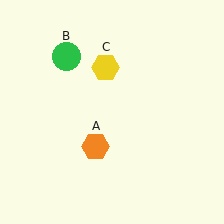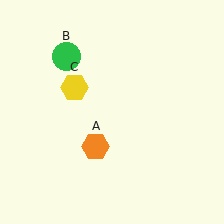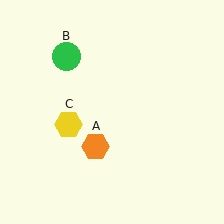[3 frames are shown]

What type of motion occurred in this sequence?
The yellow hexagon (object C) rotated counterclockwise around the center of the scene.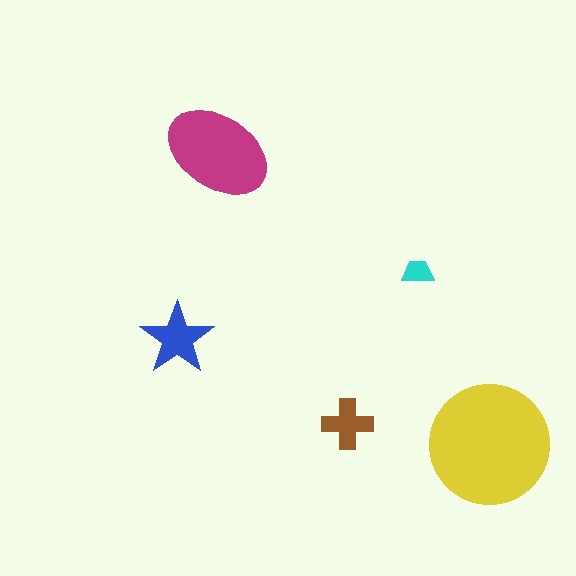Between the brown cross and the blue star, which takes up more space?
The blue star.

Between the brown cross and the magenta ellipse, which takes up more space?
The magenta ellipse.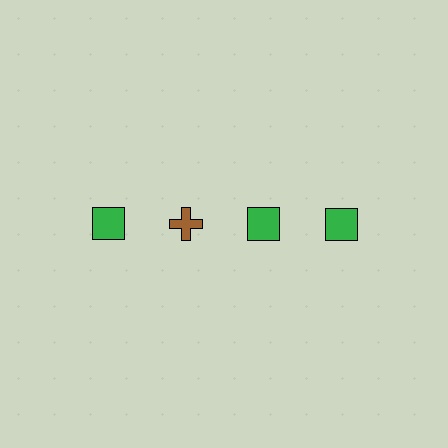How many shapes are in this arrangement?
There are 4 shapes arranged in a grid pattern.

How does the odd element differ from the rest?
It differs in both color (brown instead of green) and shape (cross instead of square).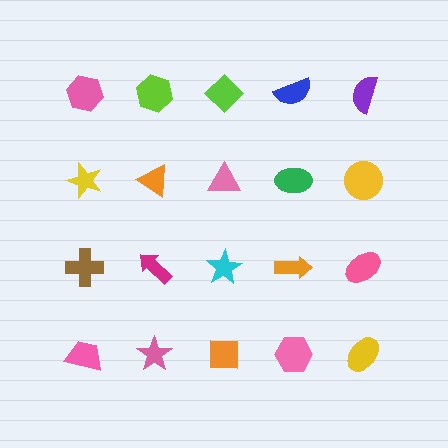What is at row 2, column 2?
An orange triangle.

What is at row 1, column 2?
A lime hexagon.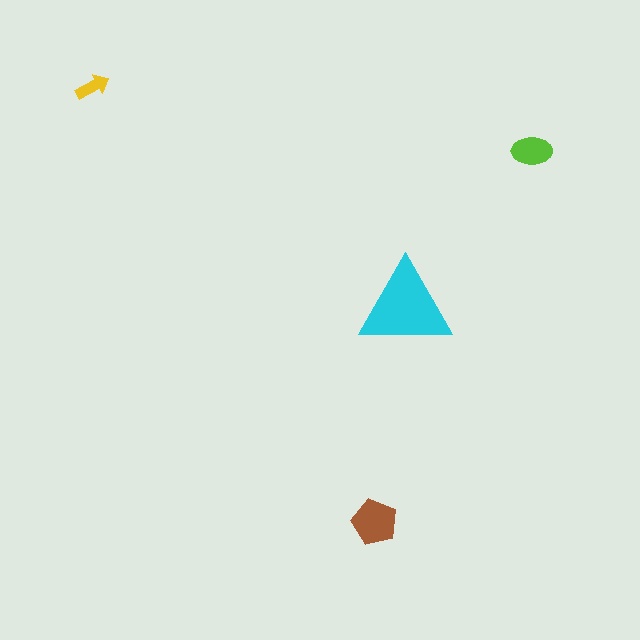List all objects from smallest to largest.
The yellow arrow, the lime ellipse, the brown pentagon, the cyan triangle.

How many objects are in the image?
There are 4 objects in the image.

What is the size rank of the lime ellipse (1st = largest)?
3rd.